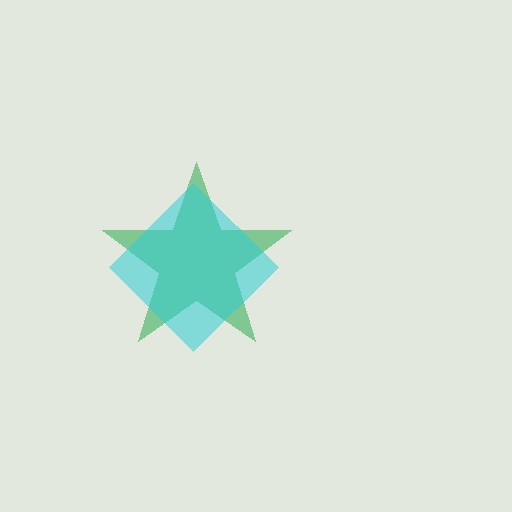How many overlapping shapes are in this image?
There are 2 overlapping shapes in the image.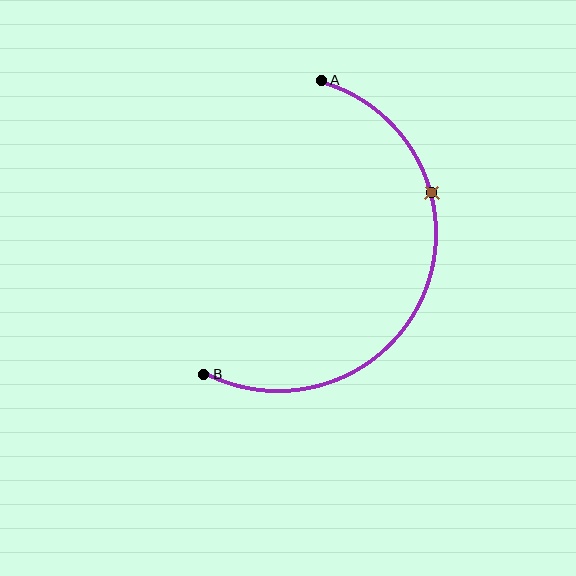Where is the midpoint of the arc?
The arc midpoint is the point on the curve farthest from the straight line joining A and B. It sits to the right of that line.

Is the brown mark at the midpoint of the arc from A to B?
No. The brown mark lies on the arc but is closer to endpoint A. The arc midpoint would be at the point on the curve equidistant along the arc from both A and B.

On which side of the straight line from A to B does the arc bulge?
The arc bulges to the right of the straight line connecting A and B.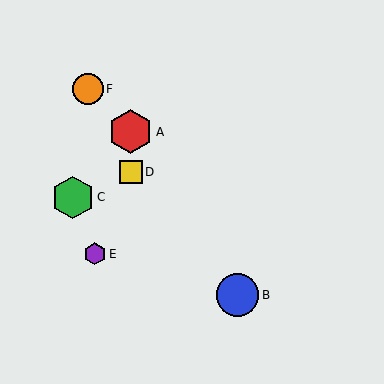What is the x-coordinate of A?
Object A is at x≈131.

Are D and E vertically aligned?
No, D is at x≈131 and E is at x≈95.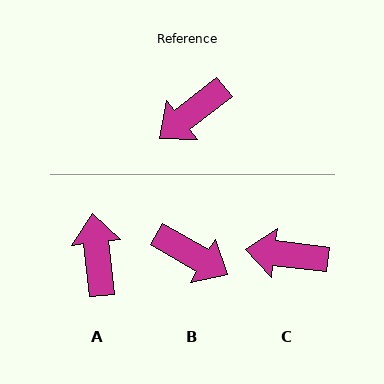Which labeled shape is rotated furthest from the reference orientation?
A, about 122 degrees away.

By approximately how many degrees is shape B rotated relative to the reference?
Approximately 112 degrees counter-clockwise.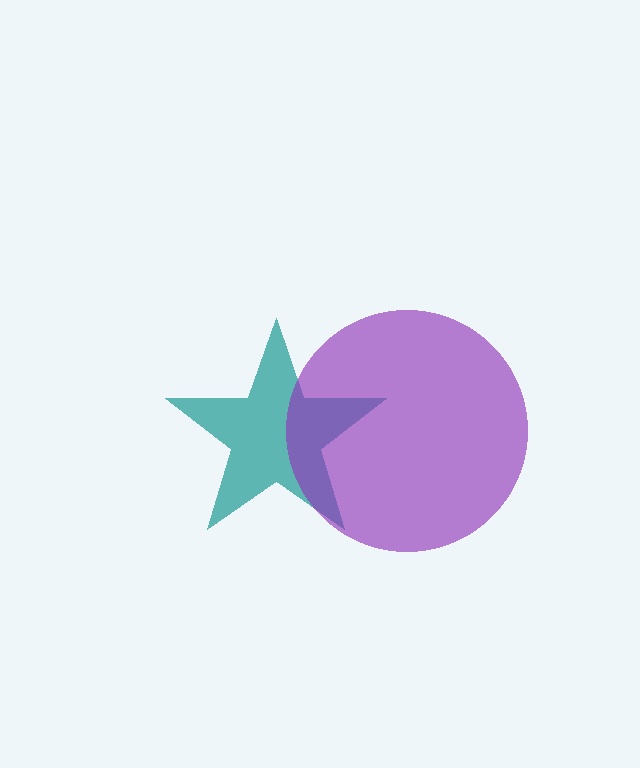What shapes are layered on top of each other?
The layered shapes are: a teal star, a purple circle.